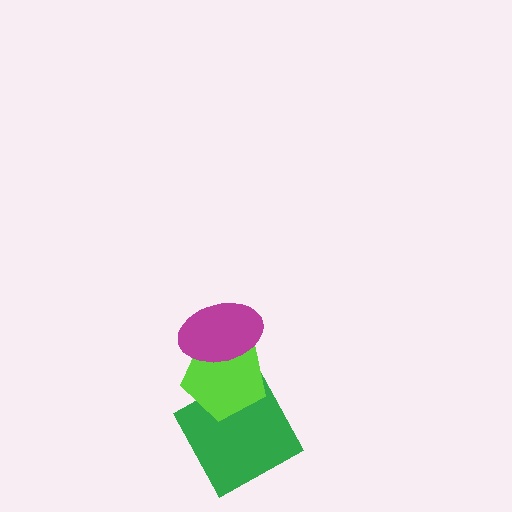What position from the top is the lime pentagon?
The lime pentagon is 2nd from the top.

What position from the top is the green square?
The green square is 3rd from the top.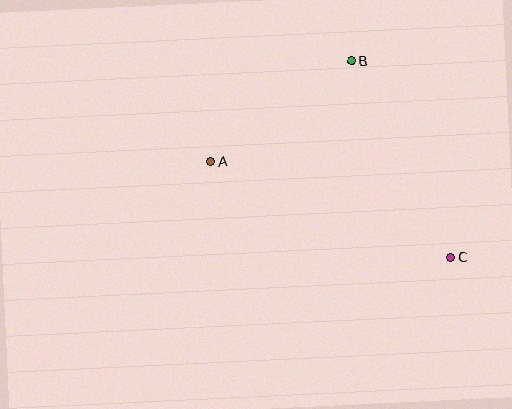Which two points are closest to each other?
Points A and B are closest to each other.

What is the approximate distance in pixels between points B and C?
The distance between B and C is approximately 220 pixels.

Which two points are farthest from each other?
Points A and C are farthest from each other.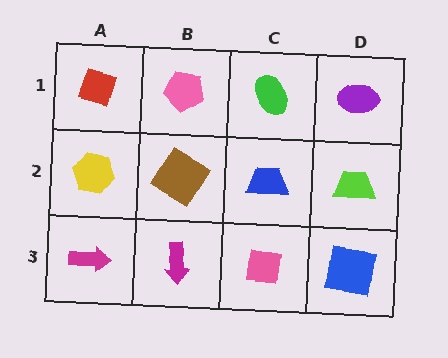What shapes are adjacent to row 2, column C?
A green ellipse (row 1, column C), a pink square (row 3, column C), a brown diamond (row 2, column B), a lime trapezoid (row 2, column D).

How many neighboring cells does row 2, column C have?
4.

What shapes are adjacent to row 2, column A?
A red diamond (row 1, column A), a magenta arrow (row 3, column A), a brown diamond (row 2, column B).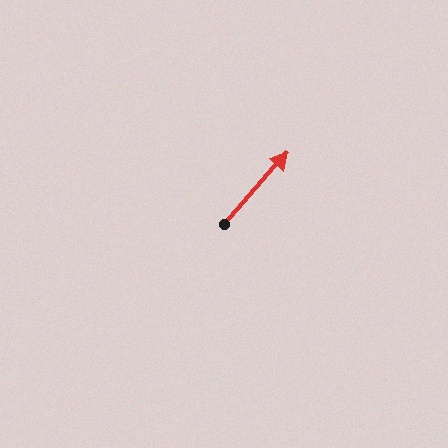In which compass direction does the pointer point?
Northeast.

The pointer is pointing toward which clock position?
Roughly 1 o'clock.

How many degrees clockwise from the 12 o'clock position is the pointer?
Approximately 42 degrees.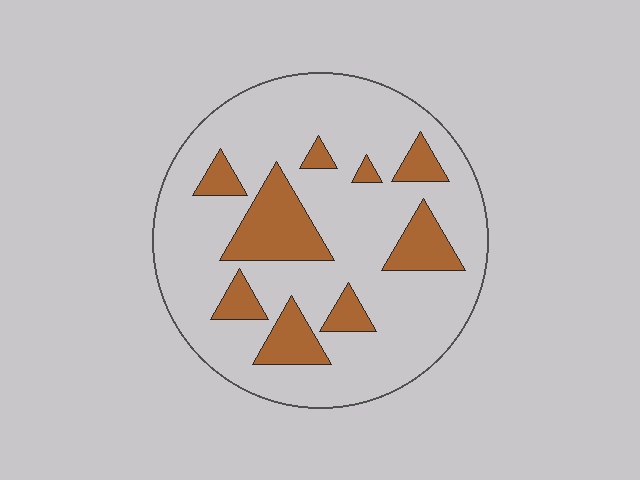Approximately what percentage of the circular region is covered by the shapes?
Approximately 20%.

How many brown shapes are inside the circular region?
9.